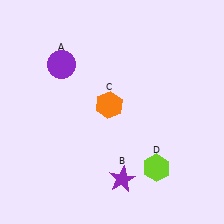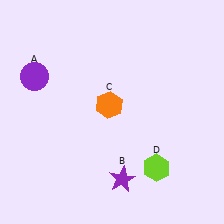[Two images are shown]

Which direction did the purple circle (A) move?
The purple circle (A) moved left.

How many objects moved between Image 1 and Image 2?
1 object moved between the two images.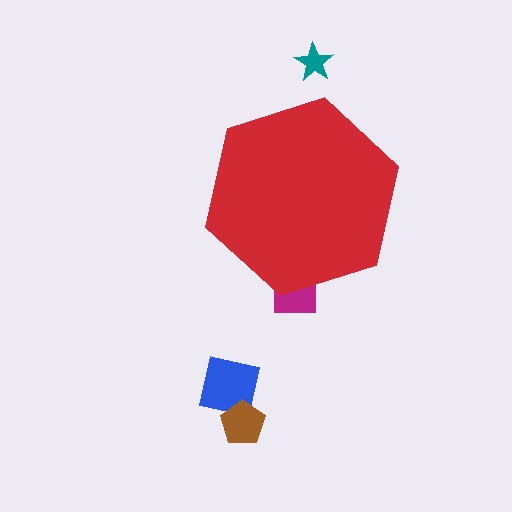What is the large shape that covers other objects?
A red hexagon.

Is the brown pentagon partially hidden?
No, the brown pentagon is fully visible.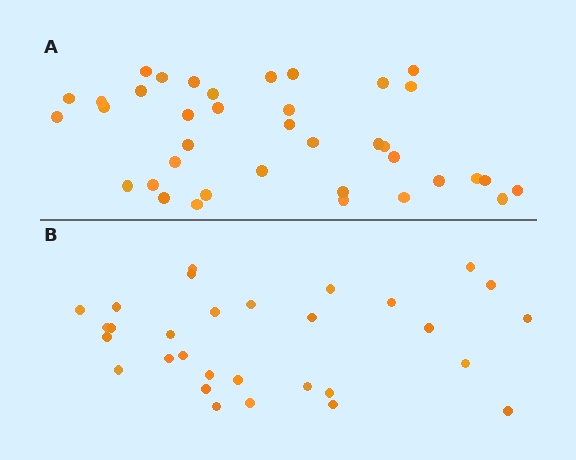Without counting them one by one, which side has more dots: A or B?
Region A (the top region) has more dots.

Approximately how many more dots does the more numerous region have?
Region A has roughly 8 or so more dots than region B.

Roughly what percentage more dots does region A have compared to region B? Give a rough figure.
About 25% more.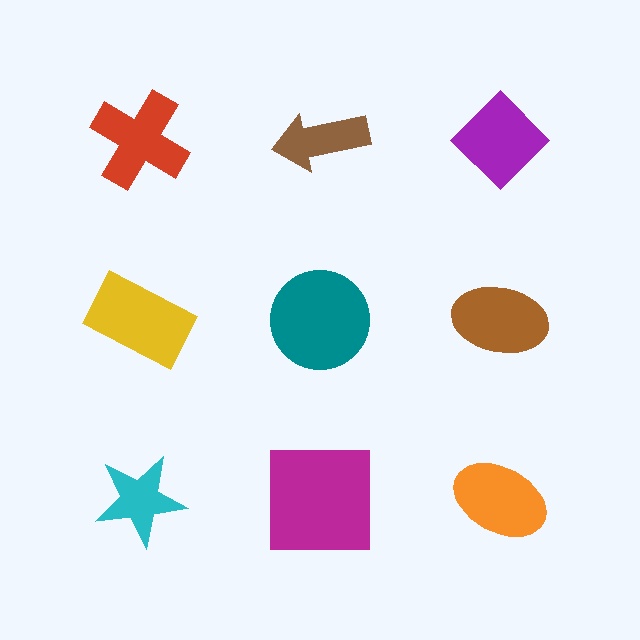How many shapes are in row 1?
3 shapes.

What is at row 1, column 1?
A red cross.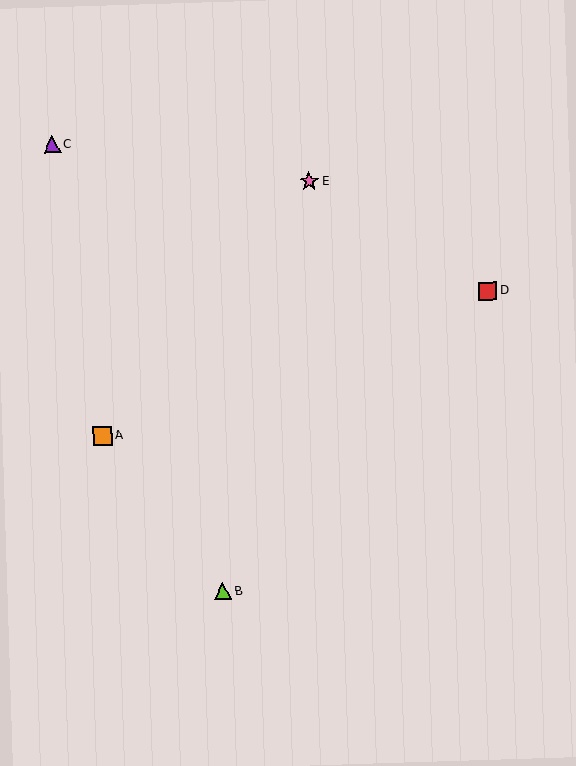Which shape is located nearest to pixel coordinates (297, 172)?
The pink star (labeled E) at (309, 182) is nearest to that location.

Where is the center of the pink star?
The center of the pink star is at (309, 182).